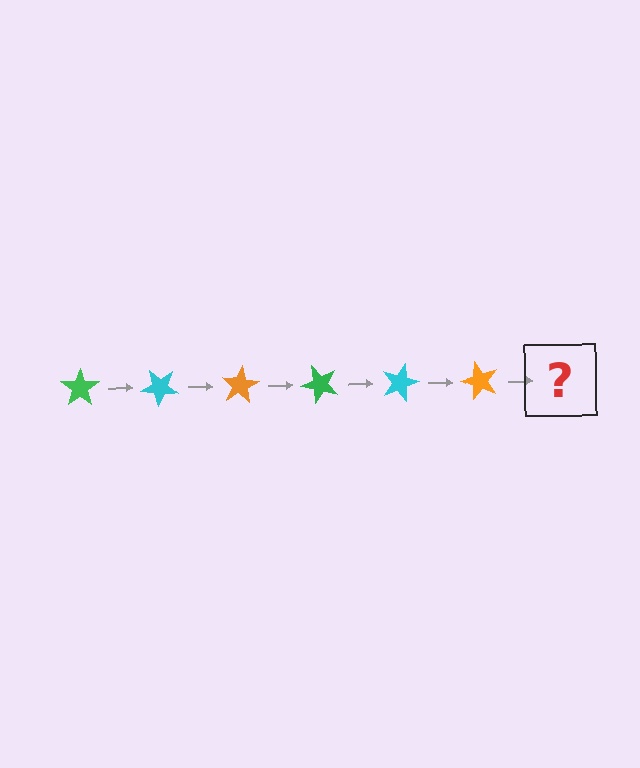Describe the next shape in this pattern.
It should be a green star, rotated 240 degrees from the start.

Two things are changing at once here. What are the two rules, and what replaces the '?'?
The two rules are that it rotates 40 degrees each step and the color cycles through green, cyan, and orange. The '?' should be a green star, rotated 240 degrees from the start.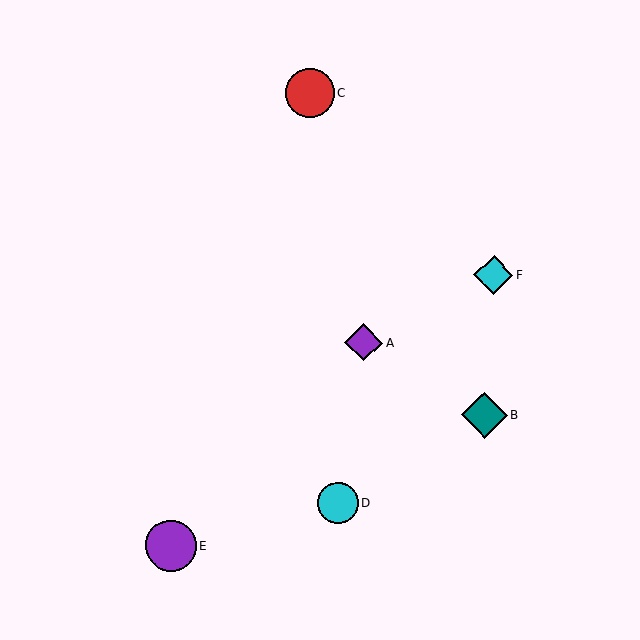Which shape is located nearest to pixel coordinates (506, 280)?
The cyan diamond (labeled F) at (494, 275) is nearest to that location.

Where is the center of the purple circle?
The center of the purple circle is at (171, 546).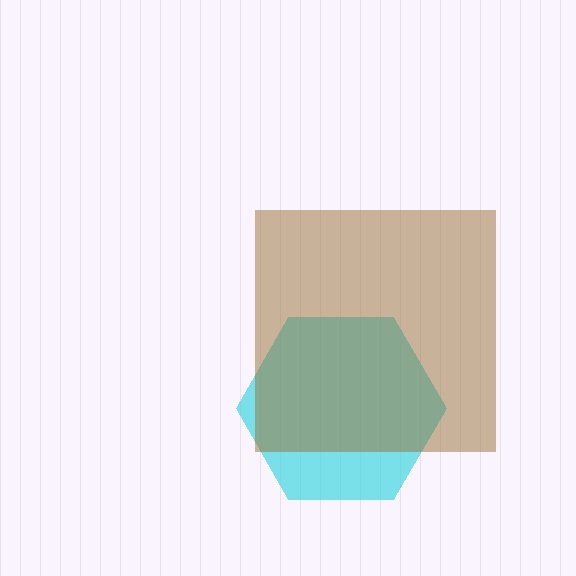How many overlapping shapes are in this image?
There are 2 overlapping shapes in the image.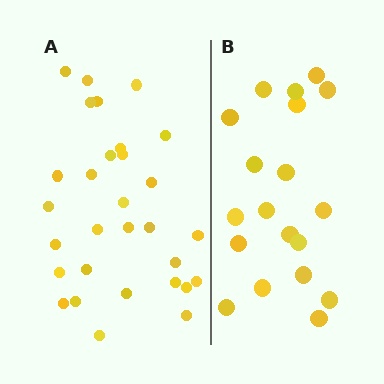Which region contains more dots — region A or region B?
Region A (the left region) has more dots.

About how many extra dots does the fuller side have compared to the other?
Region A has roughly 12 or so more dots than region B.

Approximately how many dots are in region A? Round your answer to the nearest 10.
About 30 dots.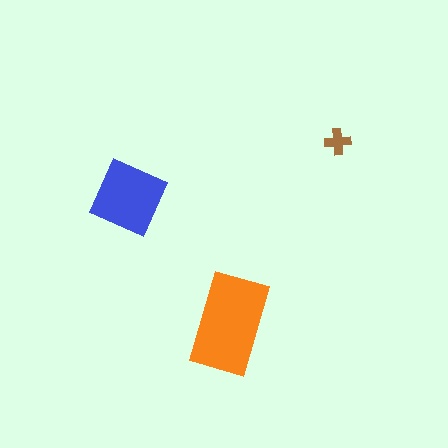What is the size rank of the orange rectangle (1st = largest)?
1st.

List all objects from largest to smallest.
The orange rectangle, the blue diamond, the brown cross.